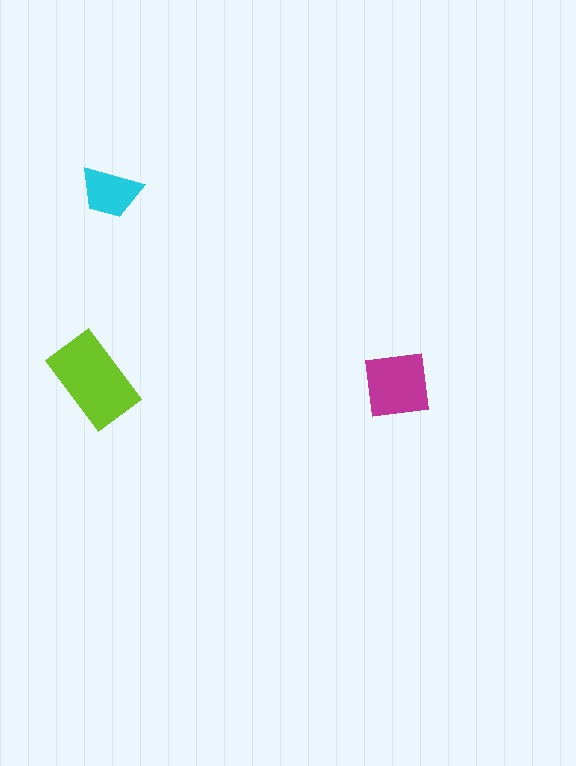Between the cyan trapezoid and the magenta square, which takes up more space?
The magenta square.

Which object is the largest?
The lime rectangle.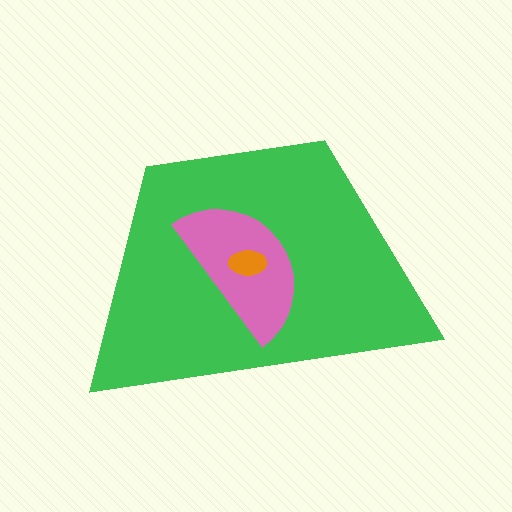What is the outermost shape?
The green trapezoid.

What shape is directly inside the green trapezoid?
The pink semicircle.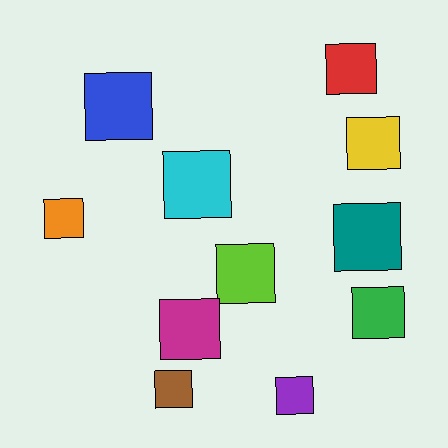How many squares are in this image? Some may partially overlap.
There are 11 squares.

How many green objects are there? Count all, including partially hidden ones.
There is 1 green object.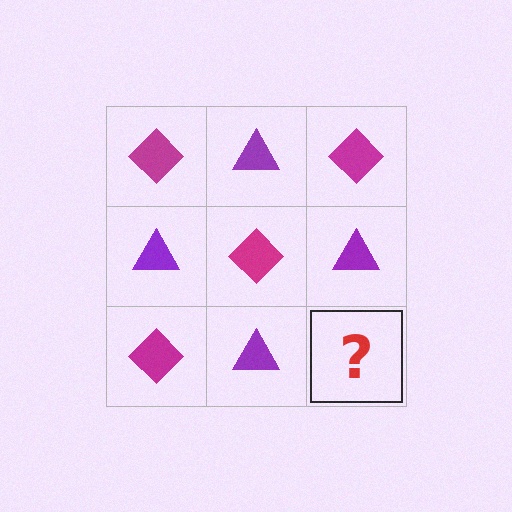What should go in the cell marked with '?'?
The missing cell should contain a magenta diamond.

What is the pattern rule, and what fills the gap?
The rule is that it alternates magenta diamond and purple triangle in a checkerboard pattern. The gap should be filled with a magenta diamond.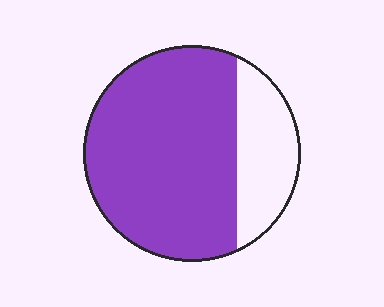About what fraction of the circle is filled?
About three quarters (3/4).